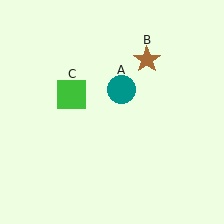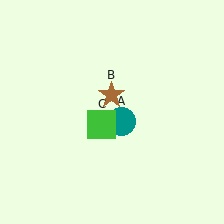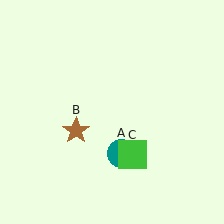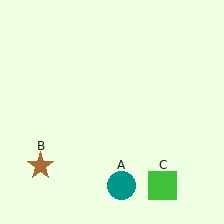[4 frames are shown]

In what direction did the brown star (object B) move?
The brown star (object B) moved down and to the left.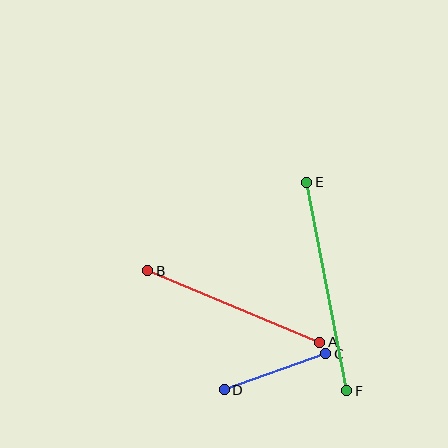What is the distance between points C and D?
The distance is approximately 108 pixels.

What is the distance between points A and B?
The distance is approximately 186 pixels.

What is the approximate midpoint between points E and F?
The midpoint is at approximately (327, 287) pixels.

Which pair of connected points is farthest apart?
Points E and F are farthest apart.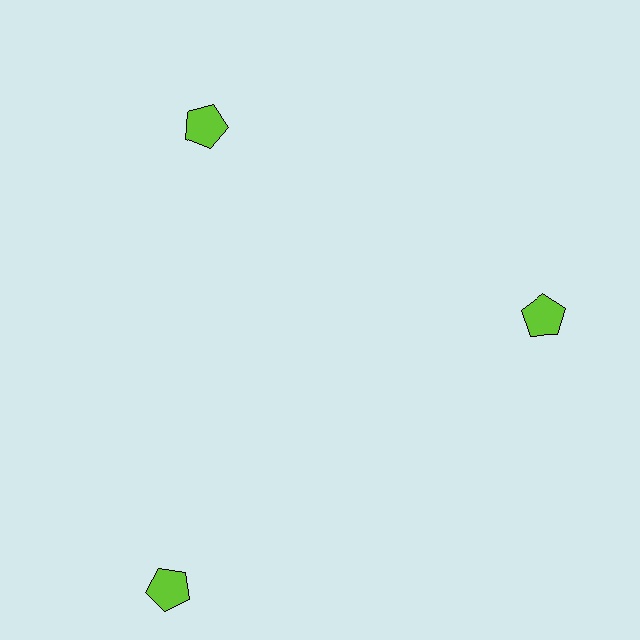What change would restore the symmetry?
The symmetry would be restored by moving it inward, back onto the ring so that all 3 pentagons sit at equal angles and equal distance from the center.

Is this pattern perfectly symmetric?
No. The 3 lime pentagons are arranged in a ring, but one element near the 7 o'clock position is pushed outward from the center, breaking the 3-fold rotational symmetry.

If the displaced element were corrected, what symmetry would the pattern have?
It would have 3-fold rotational symmetry — the pattern would map onto itself every 120 degrees.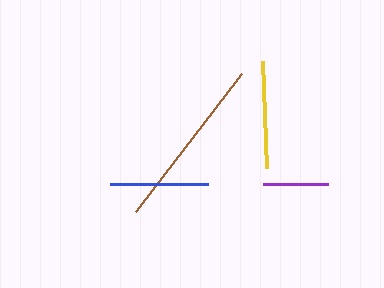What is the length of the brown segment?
The brown segment is approximately 174 pixels long.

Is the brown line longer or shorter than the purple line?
The brown line is longer than the purple line.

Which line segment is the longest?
The brown line is the longest at approximately 174 pixels.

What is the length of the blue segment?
The blue segment is approximately 98 pixels long.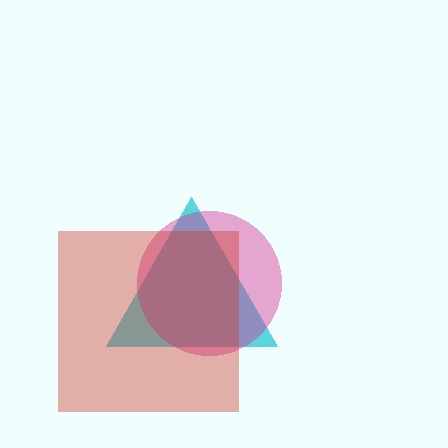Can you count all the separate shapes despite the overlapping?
Yes, there are 3 separate shapes.